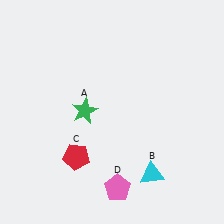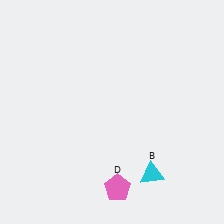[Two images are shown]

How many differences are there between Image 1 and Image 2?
There are 2 differences between the two images.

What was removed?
The green star (A), the red pentagon (C) were removed in Image 2.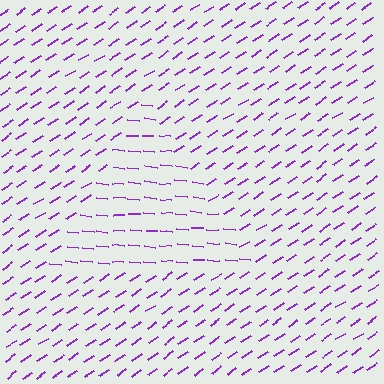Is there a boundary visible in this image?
Yes, there is a texture boundary formed by a change in line orientation.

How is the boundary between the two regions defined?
The boundary is defined purely by a change in line orientation (approximately 39 degrees difference). All lines are the same color and thickness.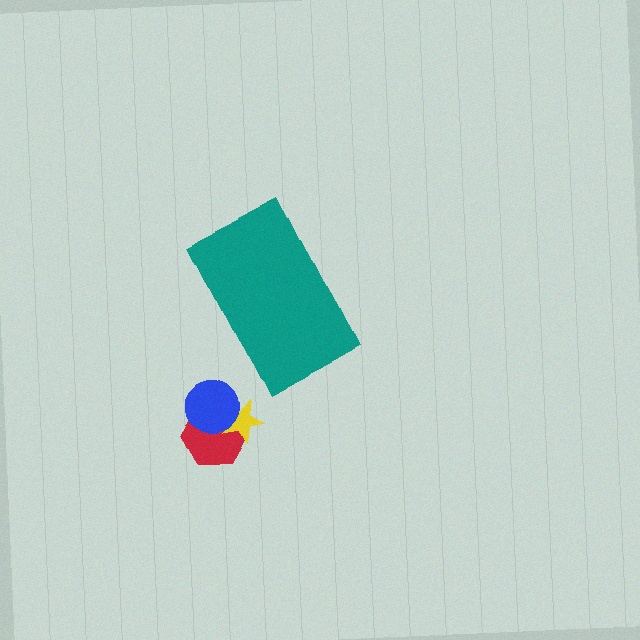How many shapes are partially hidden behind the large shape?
0 shapes are partially hidden.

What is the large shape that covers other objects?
A teal rectangle.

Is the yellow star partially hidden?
No, the yellow star is fully visible.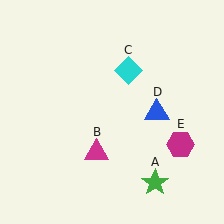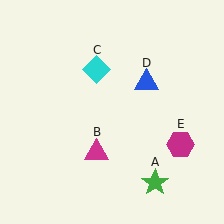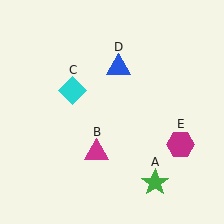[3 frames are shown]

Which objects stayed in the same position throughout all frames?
Green star (object A) and magenta triangle (object B) and magenta hexagon (object E) remained stationary.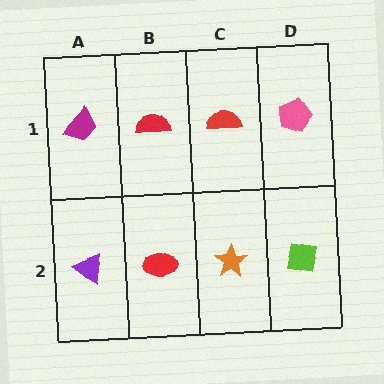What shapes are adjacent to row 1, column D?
A lime square (row 2, column D), a red semicircle (row 1, column C).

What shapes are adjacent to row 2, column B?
A red semicircle (row 1, column B), a purple triangle (row 2, column A), an orange star (row 2, column C).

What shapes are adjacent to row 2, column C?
A red semicircle (row 1, column C), a red ellipse (row 2, column B), a lime square (row 2, column D).